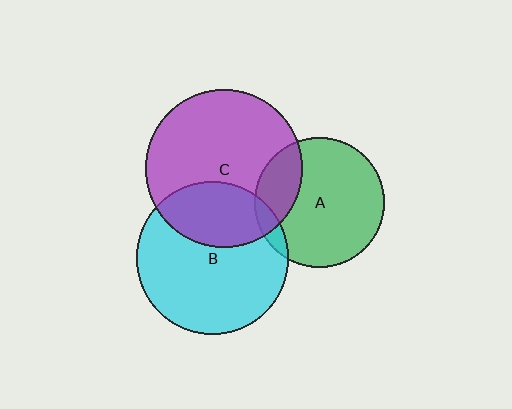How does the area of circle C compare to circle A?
Approximately 1.5 times.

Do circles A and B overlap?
Yes.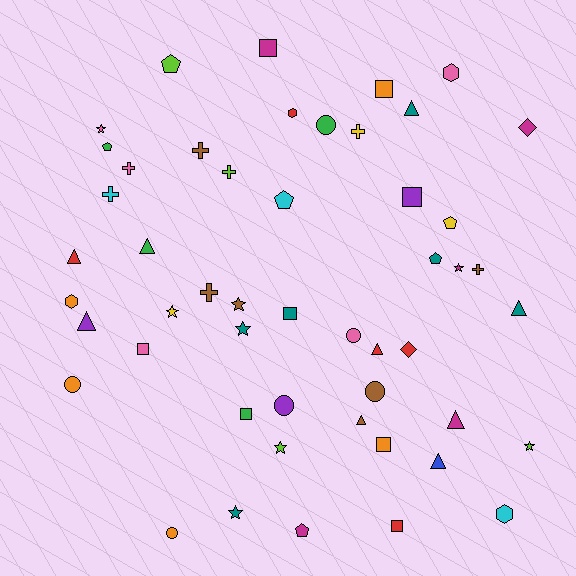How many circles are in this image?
There are 6 circles.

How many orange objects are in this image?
There are 5 orange objects.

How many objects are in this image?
There are 50 objects.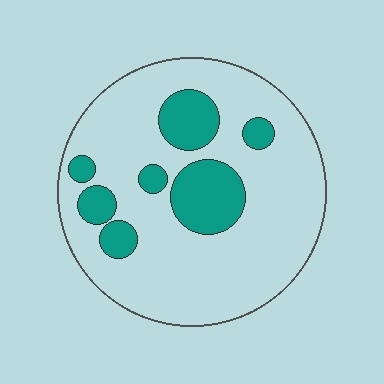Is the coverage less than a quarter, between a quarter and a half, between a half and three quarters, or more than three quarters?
Less than a quarter.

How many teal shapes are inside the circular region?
7.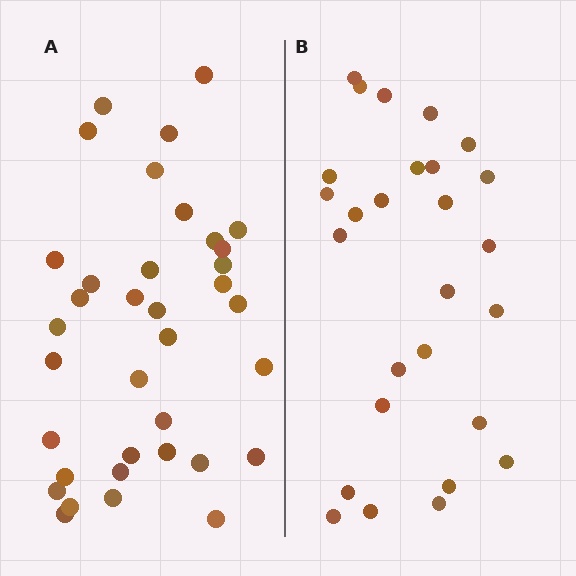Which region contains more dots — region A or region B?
Region A (the left region) has more dots.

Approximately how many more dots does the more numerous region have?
Region A has roughly 8 or so more dots than region B.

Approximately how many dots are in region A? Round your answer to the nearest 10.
About 40 dots. (The exact count is 36, which rounds to 40.)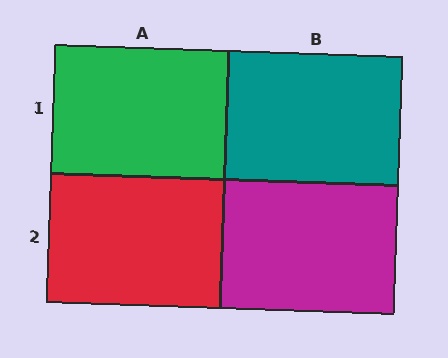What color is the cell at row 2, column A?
Red.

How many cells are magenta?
1 cell is magenta.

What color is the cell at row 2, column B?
Magenta.